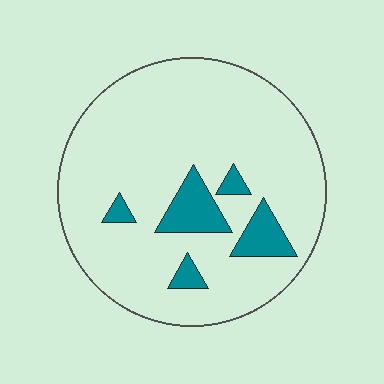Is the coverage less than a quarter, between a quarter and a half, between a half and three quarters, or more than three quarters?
Less than a quarter.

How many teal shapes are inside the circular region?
5.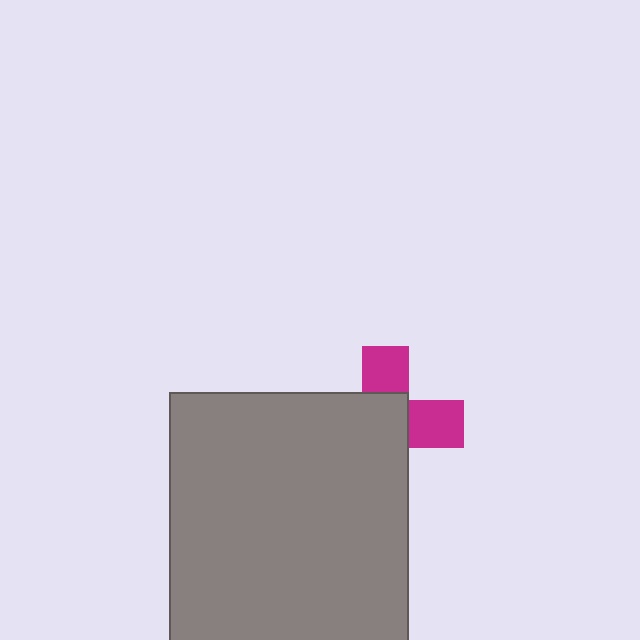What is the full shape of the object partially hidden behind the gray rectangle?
The partially hidden object is a magenta cross.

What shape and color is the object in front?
The object in front is a gray rectangle.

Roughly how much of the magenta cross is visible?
A small part of it is visible (roughly 38%).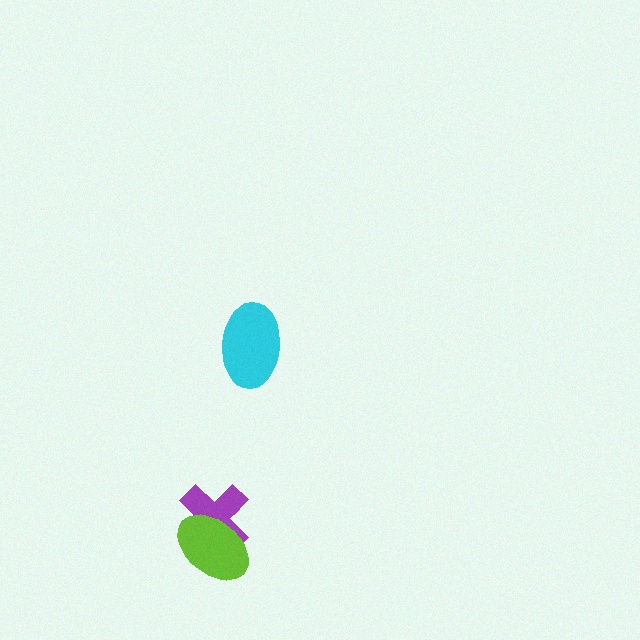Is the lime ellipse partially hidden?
No, no other shape covers it.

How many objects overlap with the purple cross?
1 object overlaps with the purple cross.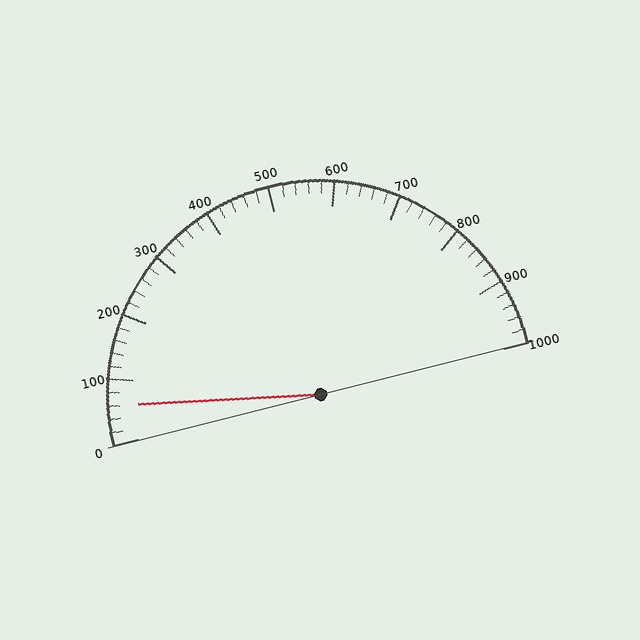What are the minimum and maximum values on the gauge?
The gauge ranges from 0 to 1000.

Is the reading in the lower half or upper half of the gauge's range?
The reading is in the lower half of the range (0 to 1000).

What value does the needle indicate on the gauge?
The needle indicates approximately 60.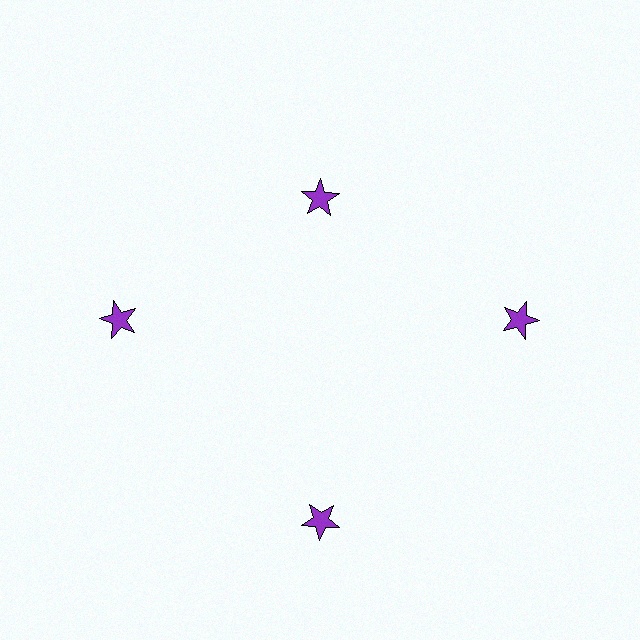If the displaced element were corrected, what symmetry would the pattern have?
It would have 4-fold rotational symmetry — the pattern would map onto itself every 90 degrees.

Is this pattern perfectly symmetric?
No. The 4 purple stars are arranged in a ring, but one element near the 12 o'clock position is pulled inward toward the center, breaking the 4-fold rotational symmetry.